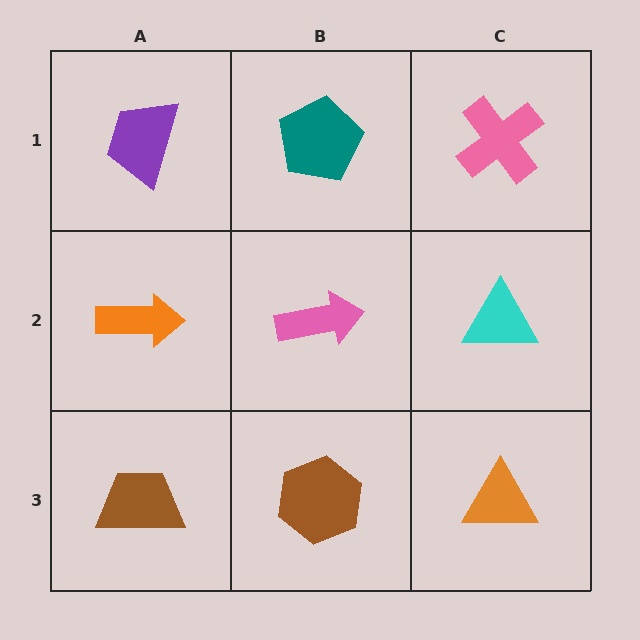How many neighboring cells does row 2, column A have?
3.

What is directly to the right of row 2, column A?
A pink arrow.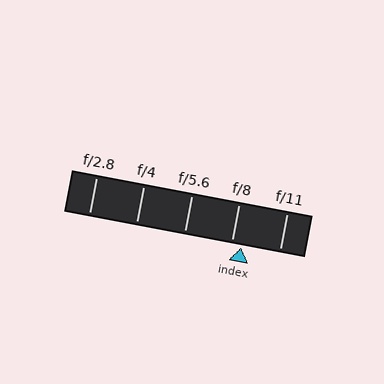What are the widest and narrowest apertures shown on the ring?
The widest aperture shown is f/2.8 and the narrowest is f/11.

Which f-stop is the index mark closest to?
The index mark is closest to f/8.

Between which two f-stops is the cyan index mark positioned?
The index mark is between f/8 and f/11.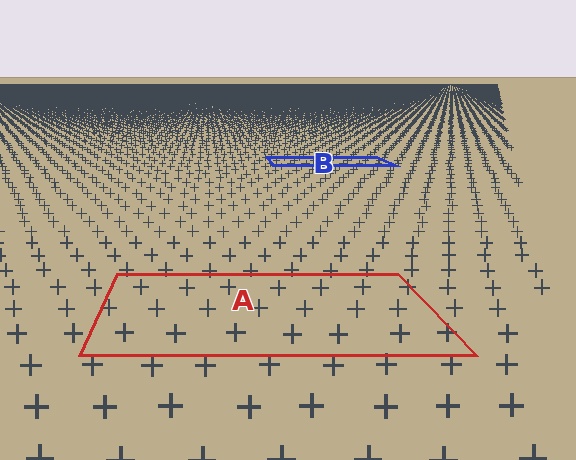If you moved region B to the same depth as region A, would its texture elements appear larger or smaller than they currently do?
They would appear larger. At a closer depth, the same texture elements are projected at a bigger on-screen size.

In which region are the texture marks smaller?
The texture marks are smaller in region B, because it is farther away.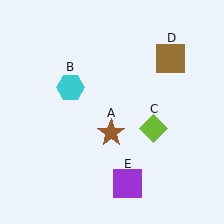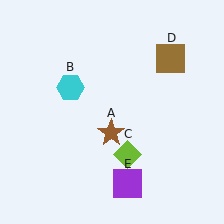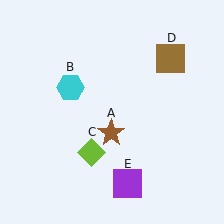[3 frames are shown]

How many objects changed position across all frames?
1 object changed position: lime diamond (object C).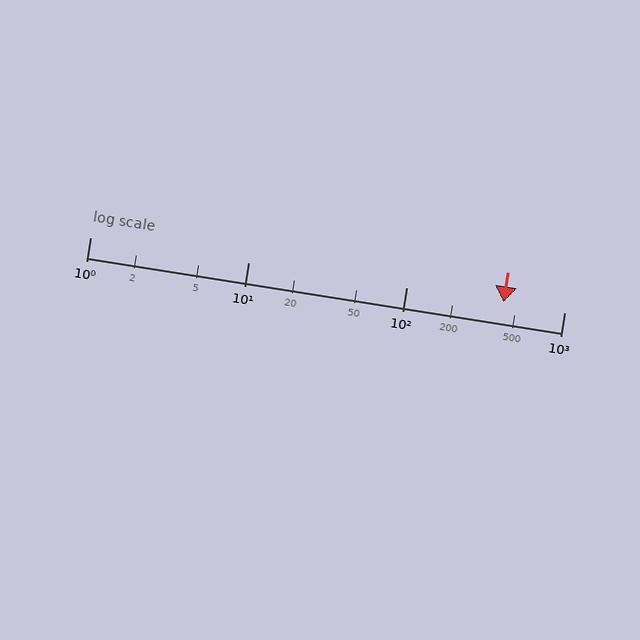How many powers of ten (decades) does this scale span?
The scale spans 3 decades, from 1 to 1000.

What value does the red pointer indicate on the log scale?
The pointer indicates approximately 410.